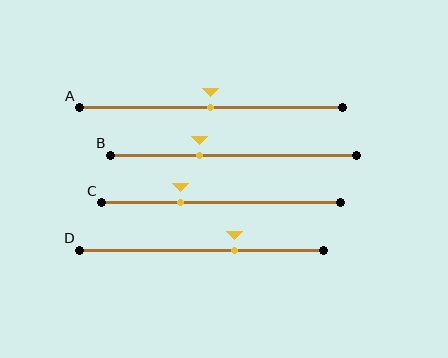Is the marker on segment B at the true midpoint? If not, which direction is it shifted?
No, the marker on segment B is shifted to the left by about 14% of the segment length.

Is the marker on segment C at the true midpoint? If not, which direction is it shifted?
No, the marker on segment C is shifted to the left by about 17% of the segment length.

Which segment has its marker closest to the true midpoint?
Segment A has its marker closest to the true midpoint.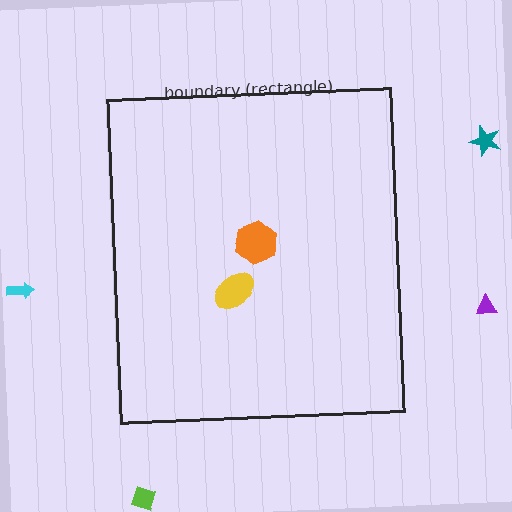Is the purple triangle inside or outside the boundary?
Outside.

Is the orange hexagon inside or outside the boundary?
Inside.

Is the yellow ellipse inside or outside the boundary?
Inside.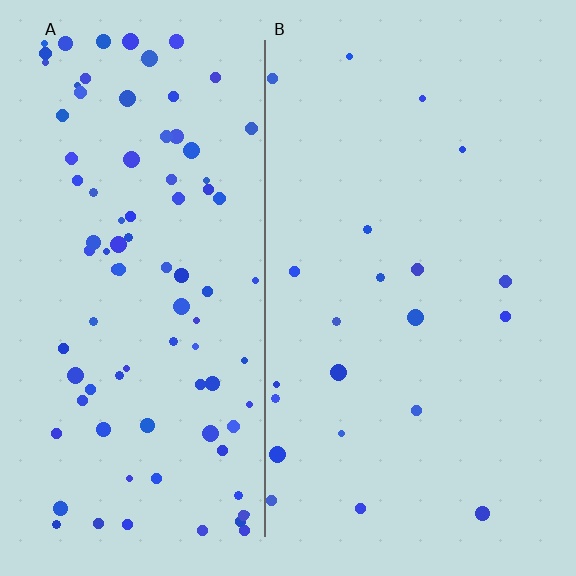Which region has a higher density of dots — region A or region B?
A (the left).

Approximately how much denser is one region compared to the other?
Approximately 4.3× — region A over region B.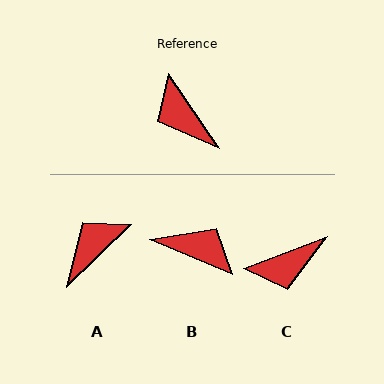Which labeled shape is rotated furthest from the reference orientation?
B, about 148 degrees away.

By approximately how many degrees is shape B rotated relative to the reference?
Approximately 148 degrees clockwise.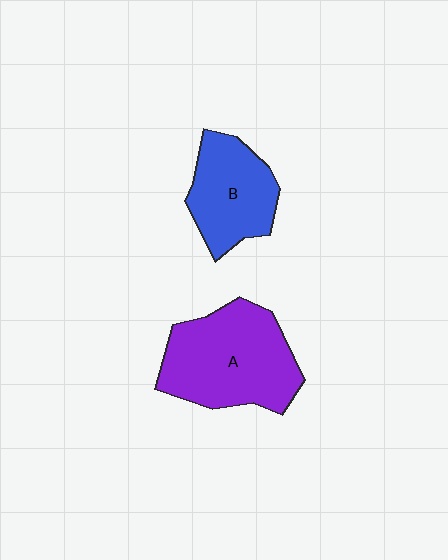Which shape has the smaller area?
Shape B (blue).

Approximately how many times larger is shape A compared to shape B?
Approximately 1.5 times.